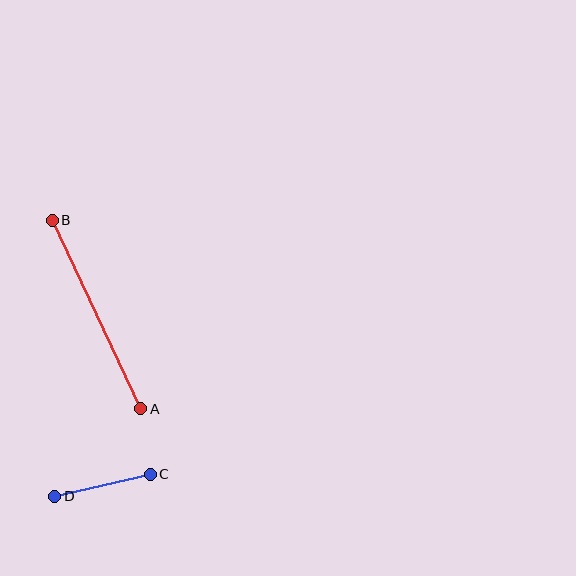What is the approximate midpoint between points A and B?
The midpoint is at approximately (97, 314) pixels.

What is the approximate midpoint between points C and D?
The midpoint is at approximately (102, 485) pixels.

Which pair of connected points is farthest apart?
Points A and B are farthest apart.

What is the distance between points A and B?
The distance is approximately 208 pixels.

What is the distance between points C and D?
The distance is approximately 98 pixels.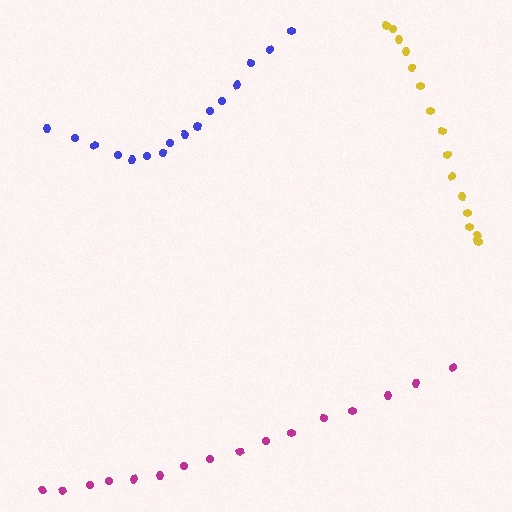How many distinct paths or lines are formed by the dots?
There are 3 distinct paths.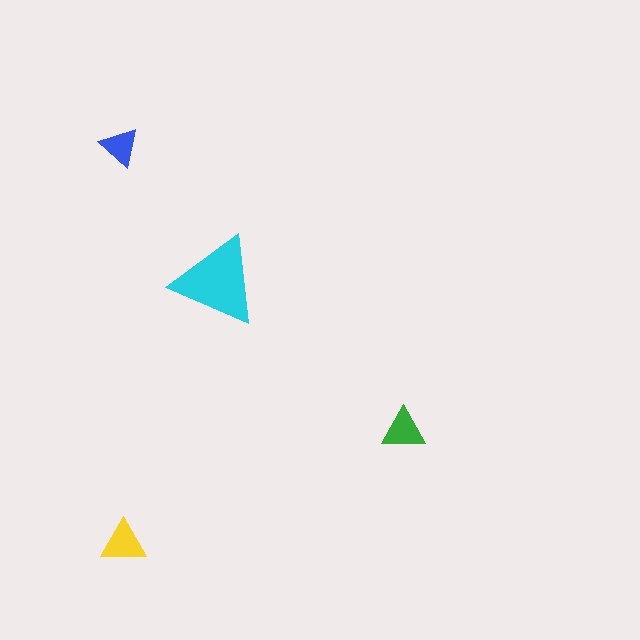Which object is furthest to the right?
The green triangle is rightmost.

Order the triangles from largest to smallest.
the cyan one, the yellow one, the green one, the blue one.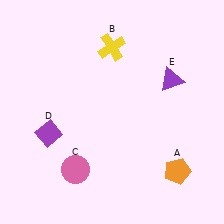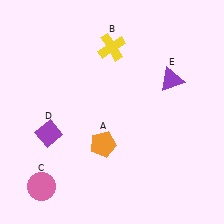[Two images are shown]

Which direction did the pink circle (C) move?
The pink circle (C) moved left.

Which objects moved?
The objects that moved are: the orange pentagon (A), the pink circle (C).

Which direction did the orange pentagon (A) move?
The orange pentagon (A) moved left.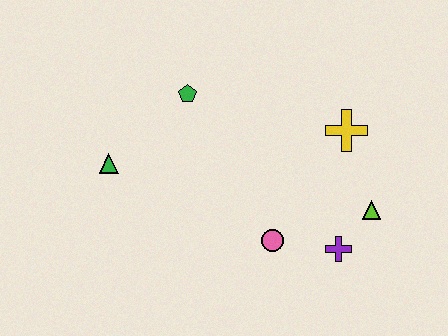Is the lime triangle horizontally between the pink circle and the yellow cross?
No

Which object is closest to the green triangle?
The green pentagon is closest to the green triangle.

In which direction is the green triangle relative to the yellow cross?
The green triangle is to the left of the yellow cross.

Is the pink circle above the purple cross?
Yes